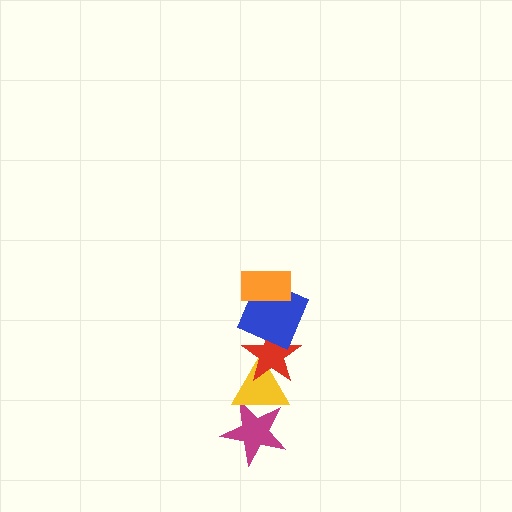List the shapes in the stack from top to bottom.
From top to bottom: the orange rectangle, the blue square, the red star, the yellow triangle, the magenta star.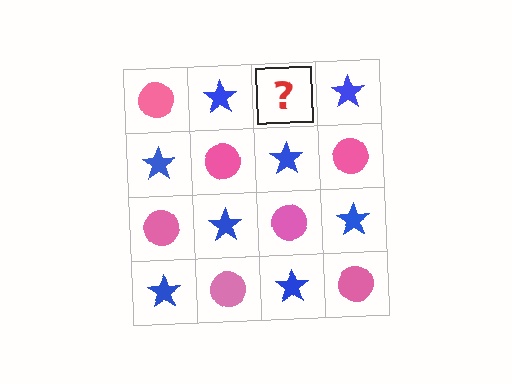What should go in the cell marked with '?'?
The missing cell should contain a pink circle.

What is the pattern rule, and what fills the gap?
The rule is that it alternates pink circle and blue star in a checkerboard pattern. The gap should be filled with a pink circle.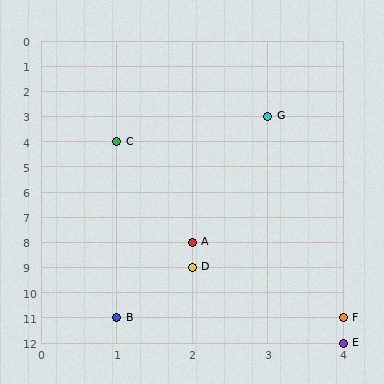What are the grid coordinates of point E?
Point E is at grid coordinates (4, 12).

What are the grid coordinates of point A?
Point A is at grid coordinates (2, 8).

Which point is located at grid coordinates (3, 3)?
Point G is at (3, 3).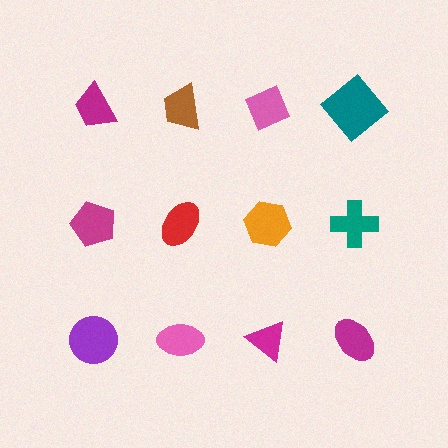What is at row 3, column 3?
A magenta triangle.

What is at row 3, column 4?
A magenta ellipse.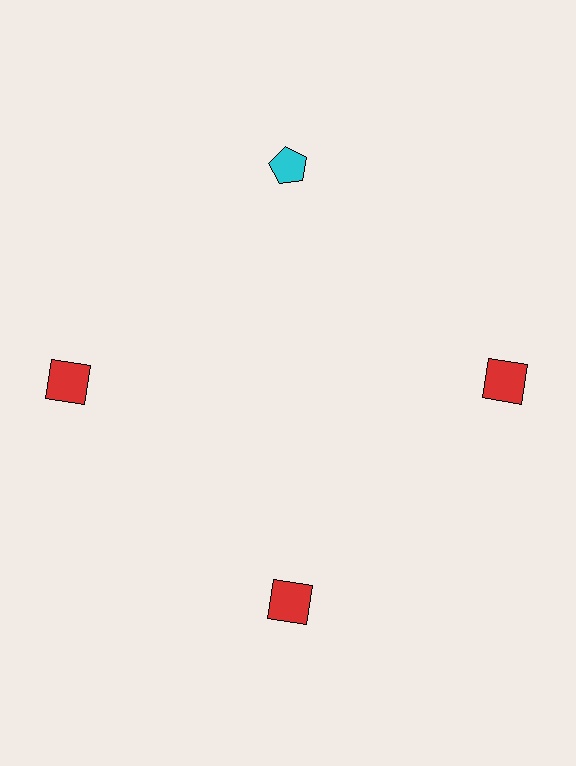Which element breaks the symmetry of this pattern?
The cyan pentagon at roughly the 12 o'clock position breaks the symmetry. All other shapes are red squares.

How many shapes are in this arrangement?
There are 4 shapes arranged in a ring pattern.